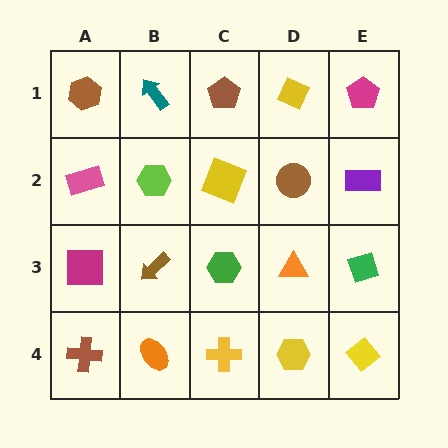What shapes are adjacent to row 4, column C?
A green hexagon (row 3, column C), an orange ellipse (row 4, column B), a yellow hexagon (row 4, column D).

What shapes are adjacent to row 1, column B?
A lime hexagon (row 2, column B), a brown hexagon (row 1, column A), a brown pentagon (row 1, column C).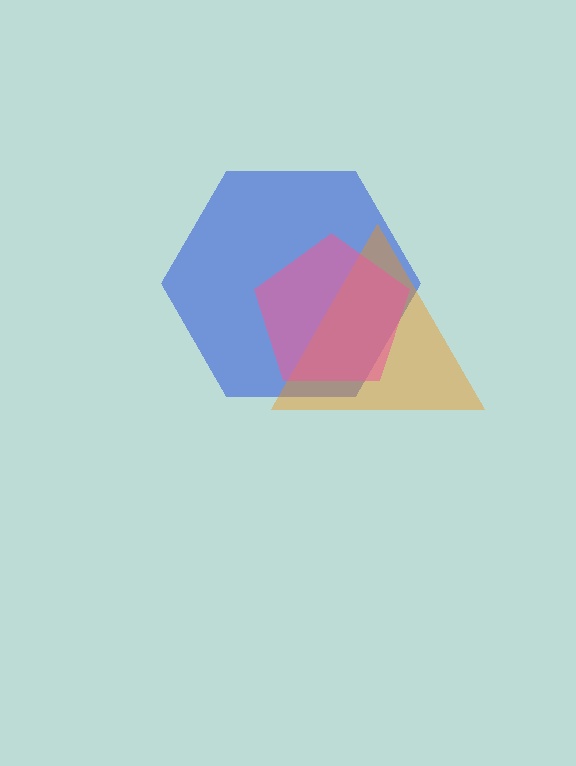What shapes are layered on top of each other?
The layered shapes are: a blue hexagon, an orange triangle, a pink pentagon.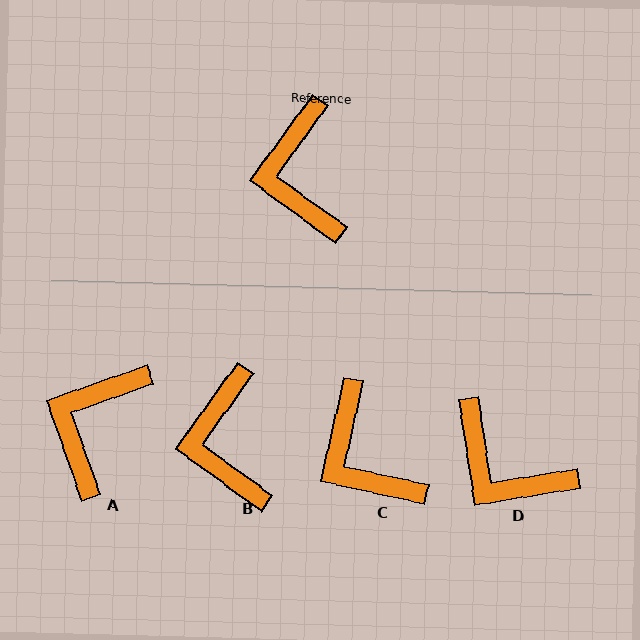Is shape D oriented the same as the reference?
No, it is off by about 45 degrees.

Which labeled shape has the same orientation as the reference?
B.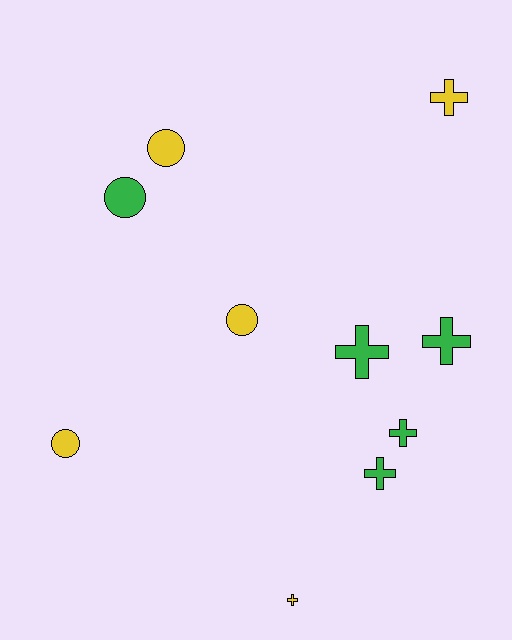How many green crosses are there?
There are 4 green crosses.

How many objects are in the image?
There are 10 objects.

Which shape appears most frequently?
Cross, with 6 objects.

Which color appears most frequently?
Green, with 5 objects.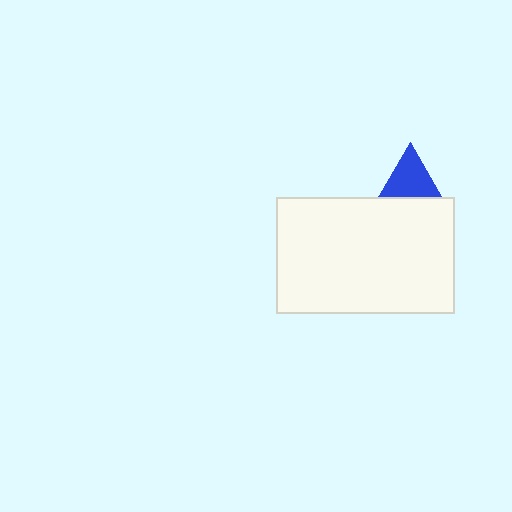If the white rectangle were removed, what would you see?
You would see the complete blue triangle.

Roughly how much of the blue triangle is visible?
About half of it is visible (roughly 52%).